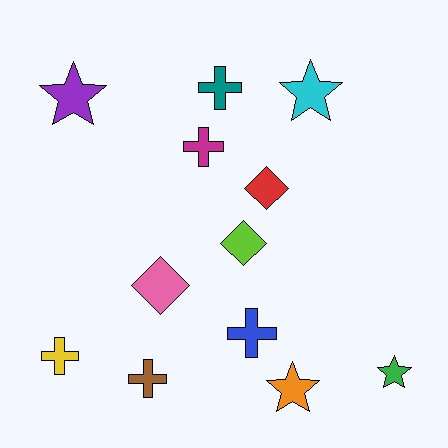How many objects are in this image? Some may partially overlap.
There are 12 objects.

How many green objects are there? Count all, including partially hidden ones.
There is 1 green object.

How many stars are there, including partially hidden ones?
There are 4 stars.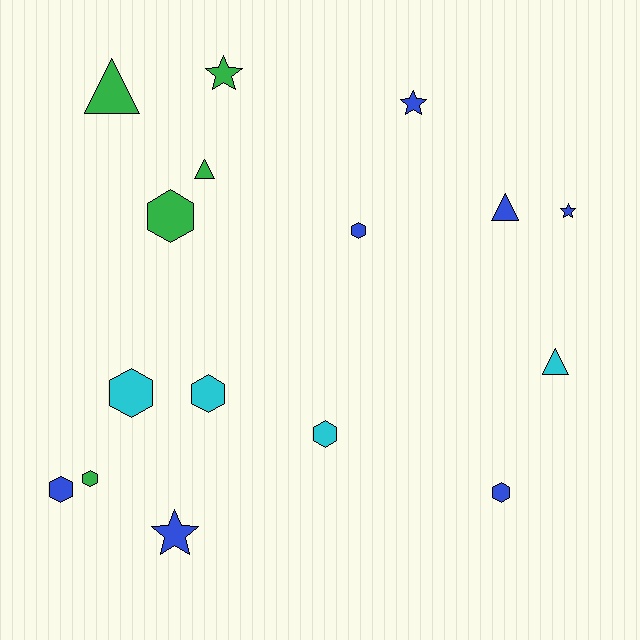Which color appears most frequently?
Blue, with 7 objects.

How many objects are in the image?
There are 16 objects.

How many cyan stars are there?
There are no cyan stars.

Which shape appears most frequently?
Hexagon, with 8 objects.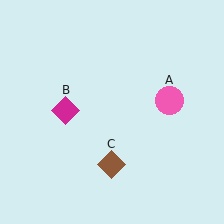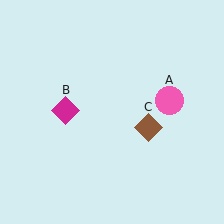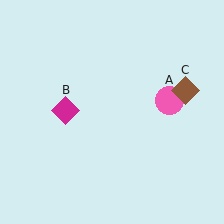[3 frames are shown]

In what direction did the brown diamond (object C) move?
The brown diamond (object C) moved up and to the right.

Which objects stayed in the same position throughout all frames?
Pink circle (object A) and magenta diamond (object B) remained stationary.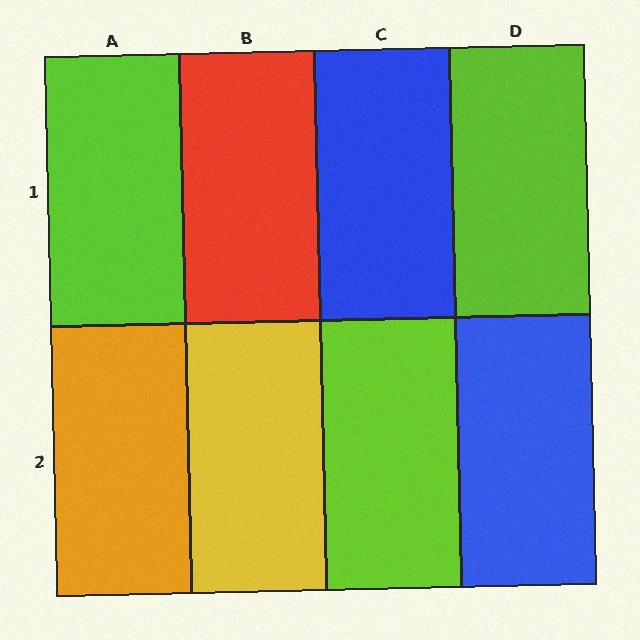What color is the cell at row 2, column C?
Lime.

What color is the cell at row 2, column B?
Yellow.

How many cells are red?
1 cell is red.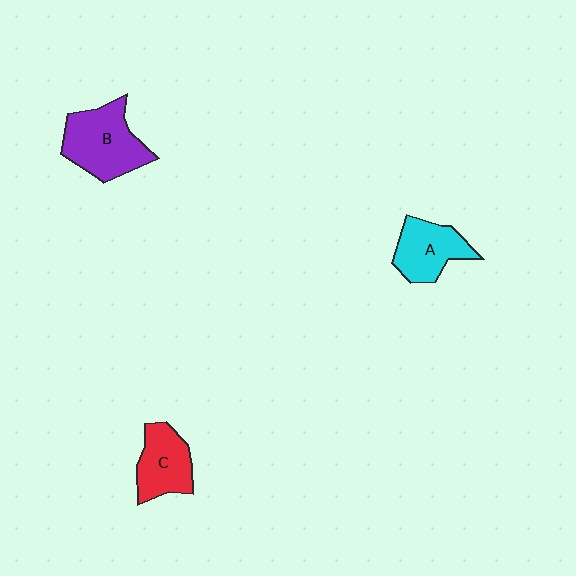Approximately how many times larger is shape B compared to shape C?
Approximately 1.4 times.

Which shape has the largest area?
Shape B (purple).